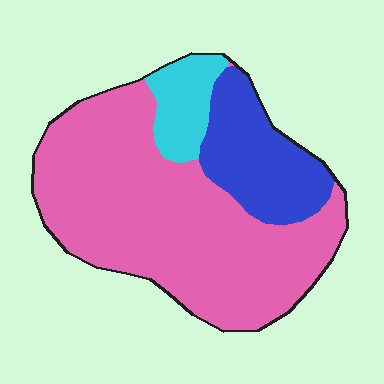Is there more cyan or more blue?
Blue.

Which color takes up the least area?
Cyan, at roughly 10%.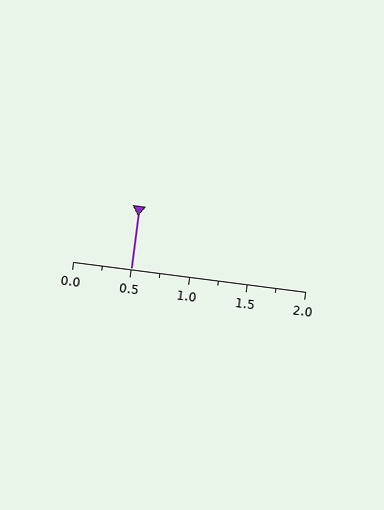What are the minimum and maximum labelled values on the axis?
The axis runs from 0.0 to 2.0.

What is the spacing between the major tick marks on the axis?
The major ticks are spaced 0.5 apart.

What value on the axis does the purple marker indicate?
The marker indicates approximately 0.5.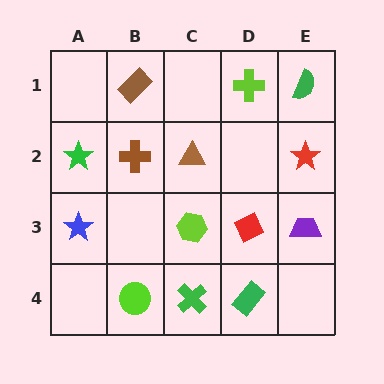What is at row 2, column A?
A green star.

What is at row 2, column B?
A brown cross.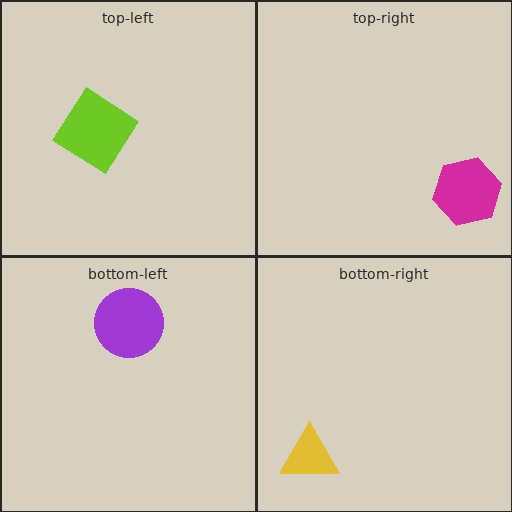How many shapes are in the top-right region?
1.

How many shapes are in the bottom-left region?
1.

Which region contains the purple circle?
The bottom-left region.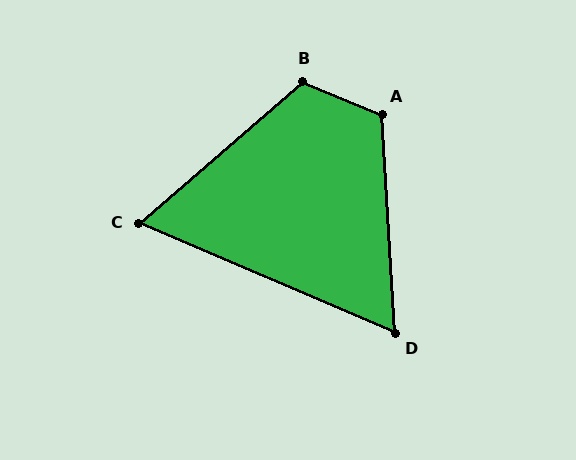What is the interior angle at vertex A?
Approximately 116 degrees (obtuse).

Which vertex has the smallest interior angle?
D, at approximately 63 degrees.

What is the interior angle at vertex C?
Approximately 64 degrees (acute).